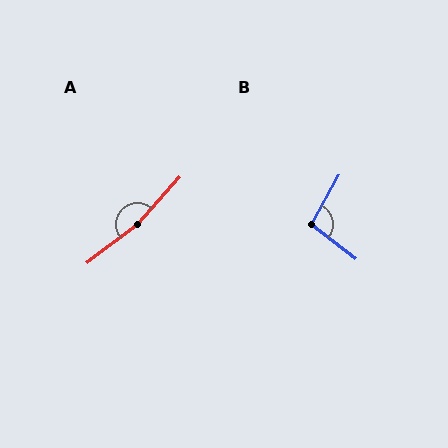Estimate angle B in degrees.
Approximately 99 degrees.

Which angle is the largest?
A, at approximately 169 degrees.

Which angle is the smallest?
B, at approximately 99 degrees.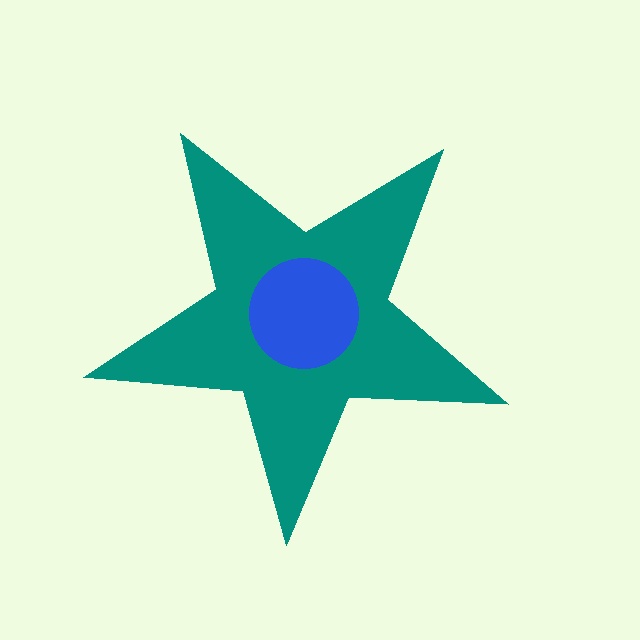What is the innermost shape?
The blue circle.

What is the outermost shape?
The teal star.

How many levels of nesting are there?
2.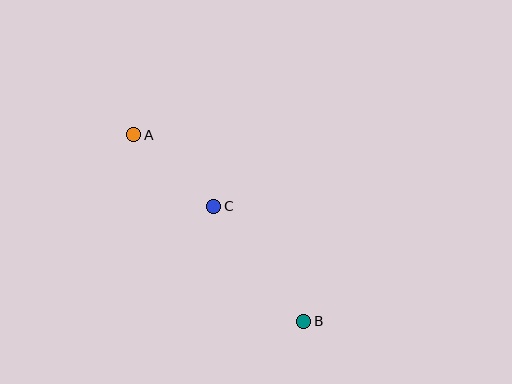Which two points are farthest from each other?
Points A and B are farthest from each other.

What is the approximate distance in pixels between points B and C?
The distance between B and C is approximately 146 pixels.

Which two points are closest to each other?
Points A and C are closest to each other.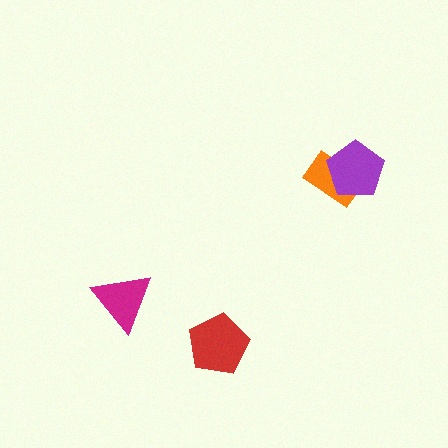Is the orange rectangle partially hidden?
Yes, it is partially covered by another shape.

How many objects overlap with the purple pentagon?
1 object overlaps with the purple pentagon.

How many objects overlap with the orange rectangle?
1 object overlaps with the orange rectangle.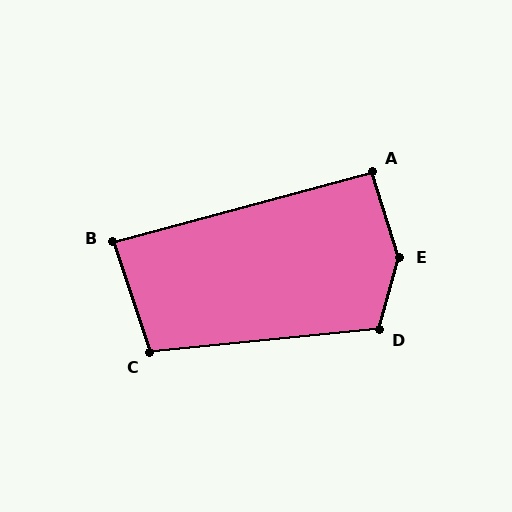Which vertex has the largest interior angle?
E, at approximately 147 degrees.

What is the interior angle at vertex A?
Approximately 93 degrees (approximately right).